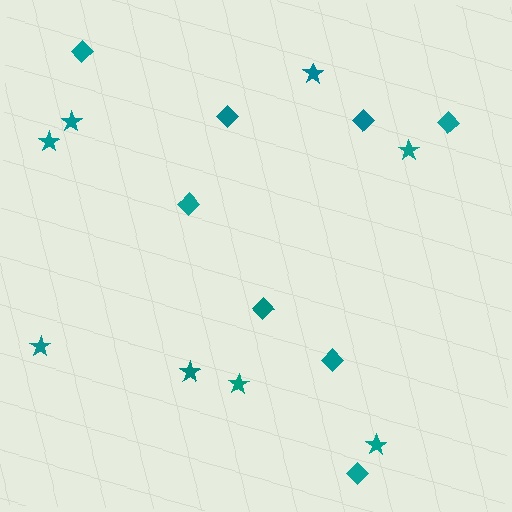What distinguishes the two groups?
There are 2 groups: one group of stars (8) and one group of diamonds (8).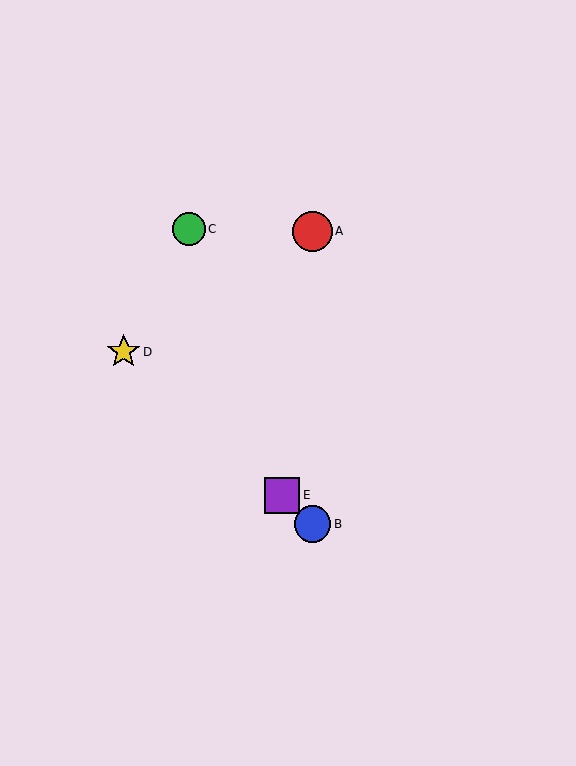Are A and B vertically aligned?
Yes, both are at x≈313.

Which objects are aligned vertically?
Objects A, B are aligned vertically.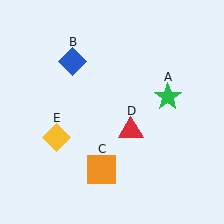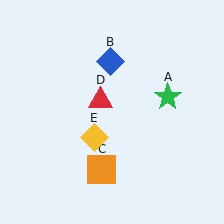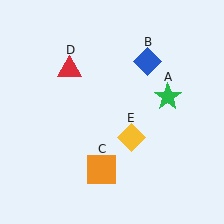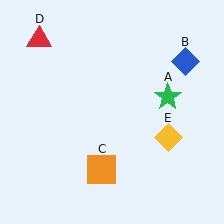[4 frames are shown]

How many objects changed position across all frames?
3 objects changed position: blue diamond (object B), red triangle (object D), yellow diamond (object E).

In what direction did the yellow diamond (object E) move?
The yellow diamond (object E) moved right.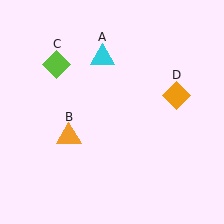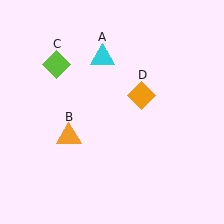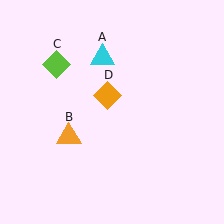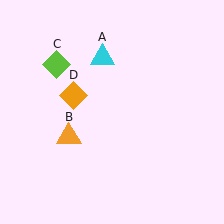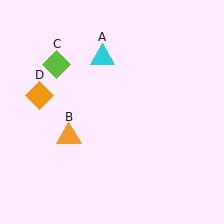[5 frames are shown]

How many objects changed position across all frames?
1 object changed position: orange diamond (object D).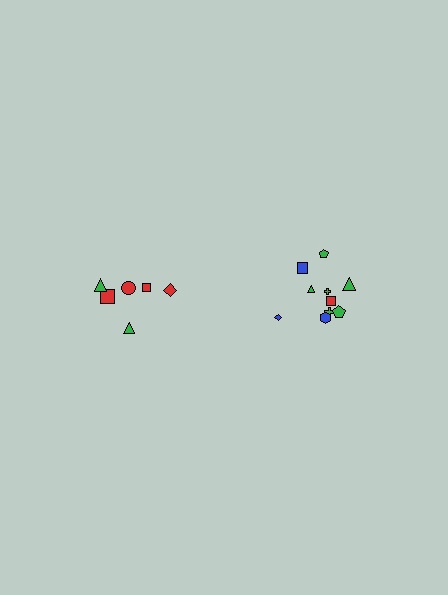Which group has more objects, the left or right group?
The right group.